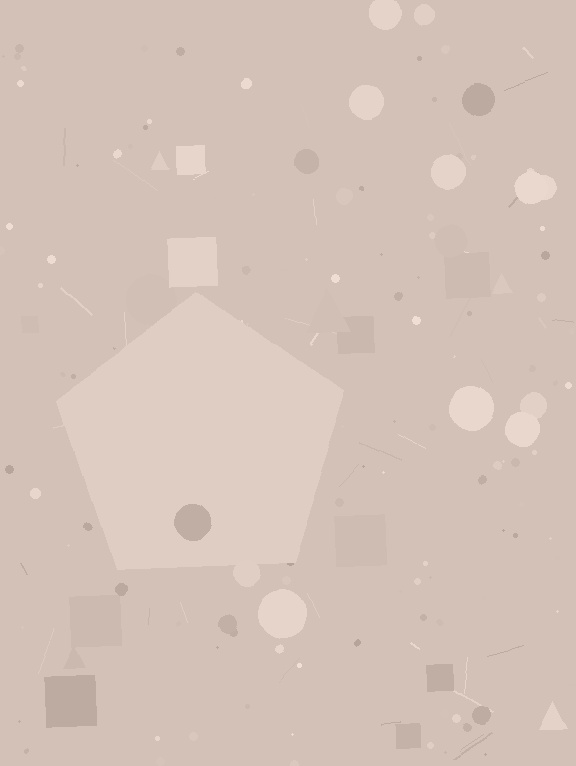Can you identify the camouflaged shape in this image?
The camouflaged shape is a pentagon.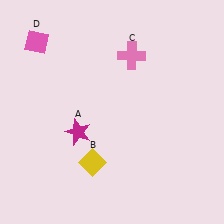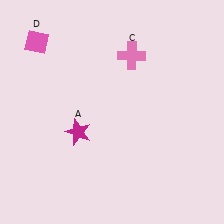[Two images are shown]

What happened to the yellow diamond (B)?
The yellow diamond (B) was removed in Image 2. It was in the bottom-left area of Image 1.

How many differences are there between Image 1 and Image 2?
There is 1 difference between the two images.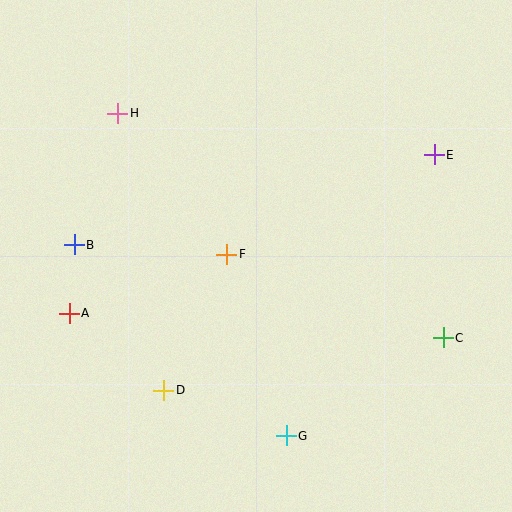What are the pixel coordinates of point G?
Point G is at (286, 436).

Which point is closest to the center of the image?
Point F at (227, 254) is closest to the center.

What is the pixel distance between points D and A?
The distance between D and A is 122 pixels.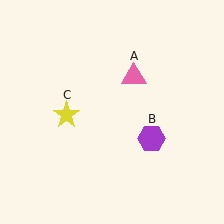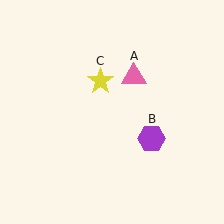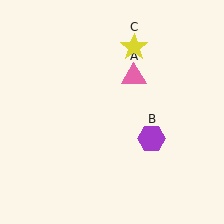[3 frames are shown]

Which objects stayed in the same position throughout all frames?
Pink triangle (object A) and purple hexagon (object B) remained stationary.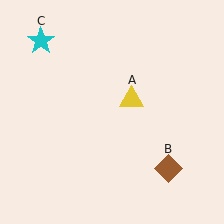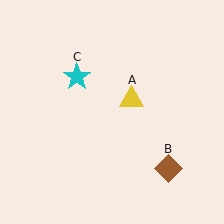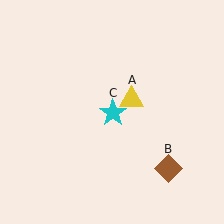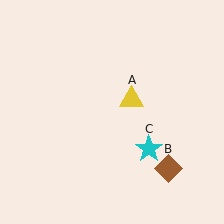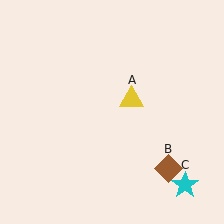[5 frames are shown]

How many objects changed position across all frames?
1 object changed position: cyan star (object C).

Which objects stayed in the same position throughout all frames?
Yellow triangle (object A) and brown diamond (object B) remained stationary.